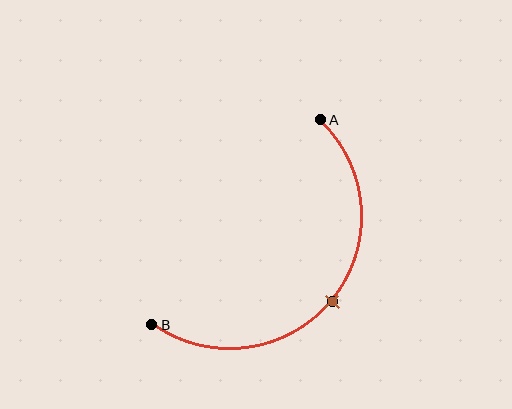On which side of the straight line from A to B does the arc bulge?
The arc bulges below and to the right of the straight line connecting A and B.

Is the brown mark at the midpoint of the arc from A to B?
Yes. The brown mark lies on the arc at equal arc-length from both A and B — it is the arc midpoint.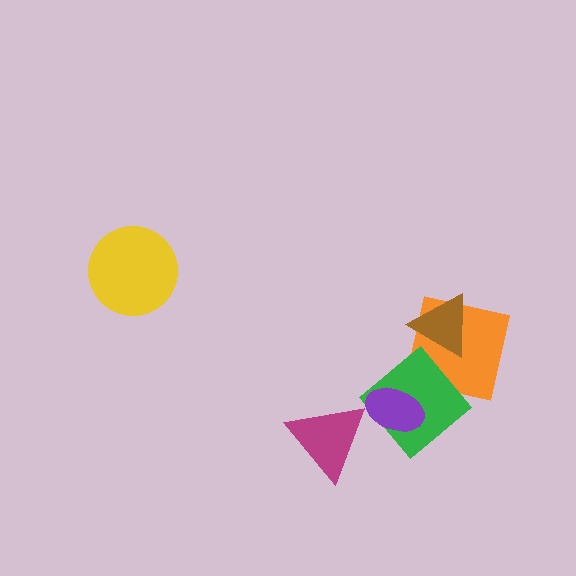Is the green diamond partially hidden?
Yes, it is partially covered by another shape.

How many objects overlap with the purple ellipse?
1 object overlaps with the purple ellipse.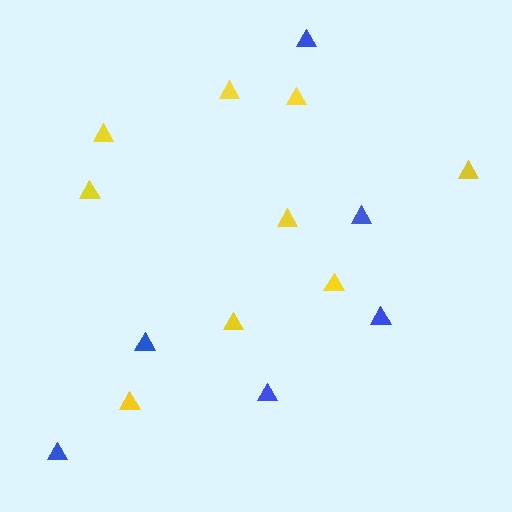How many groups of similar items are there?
There are 2 groups: one group of yellow triangles (9) and one group of blue triangles (6).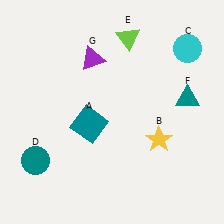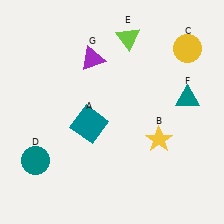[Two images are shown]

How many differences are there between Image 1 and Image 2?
There is 1 difference between the two images.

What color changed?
The circle (C) changed from cyan in Image 1 to yellow in Image 2.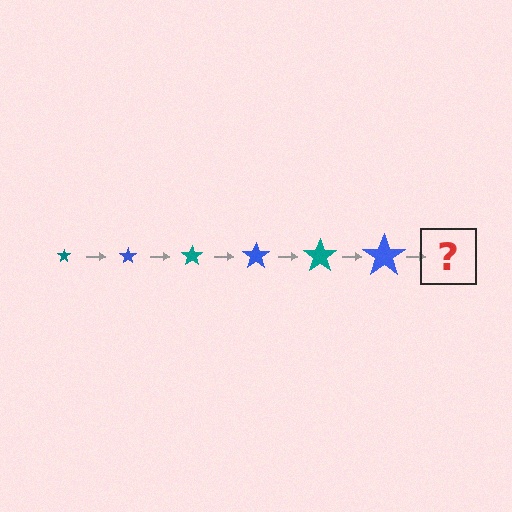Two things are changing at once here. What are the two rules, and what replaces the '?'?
The two rules are that the star grows larger each step and the color cycles through teal and blue. The '?' should be a teal star, larger than the previous one.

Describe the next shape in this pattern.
It should be a teal star, larger than the previous one.